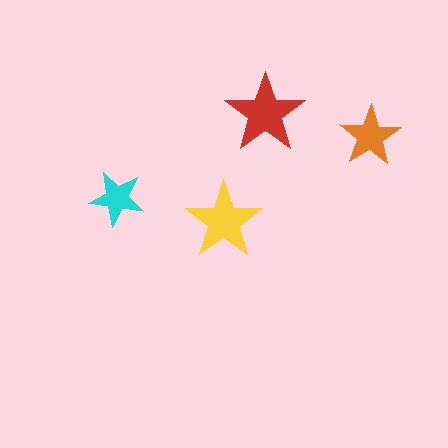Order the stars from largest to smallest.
the red one, the yellow one, the orange one, the cyan one.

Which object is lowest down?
The yellow star is bottommost.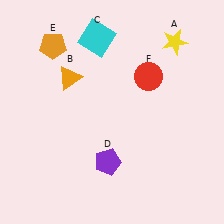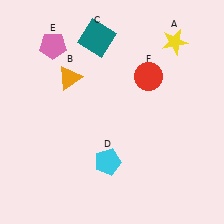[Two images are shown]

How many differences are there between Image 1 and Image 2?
There are 3 differences between the two images.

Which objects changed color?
C changed from cyan to teal. D changed from purple to cyan. E changed from orange to pink.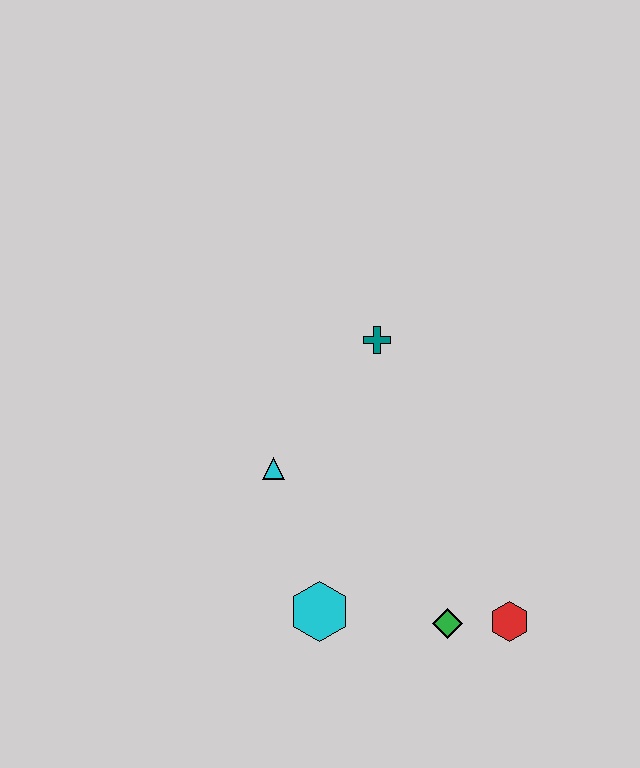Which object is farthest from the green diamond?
The teal cross is farthest from the green diamond.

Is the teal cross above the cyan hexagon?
Yes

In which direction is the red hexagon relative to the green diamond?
The red hexagon is to the right of the green diamond.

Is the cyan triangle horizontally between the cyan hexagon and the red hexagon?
No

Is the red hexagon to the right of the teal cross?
Yes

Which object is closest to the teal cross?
The cyan triangle is closest to the teal cross.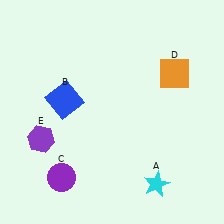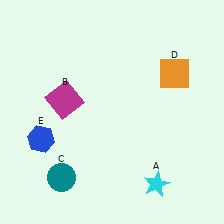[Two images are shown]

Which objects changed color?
B changed from blue to magenta. C changed from purple to teal. E changed from purple to blue.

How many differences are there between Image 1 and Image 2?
There are 3 differences between the two images.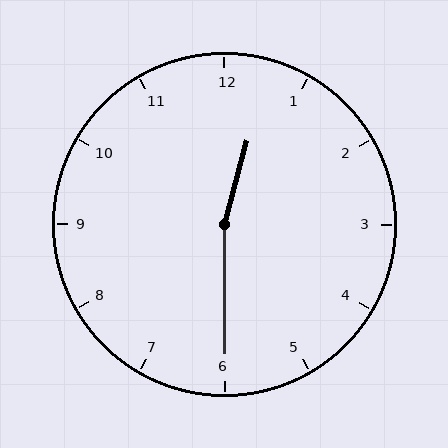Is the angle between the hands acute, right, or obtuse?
It is obtuse.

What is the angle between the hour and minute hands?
Approximately 165 degrees.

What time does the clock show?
12:30.